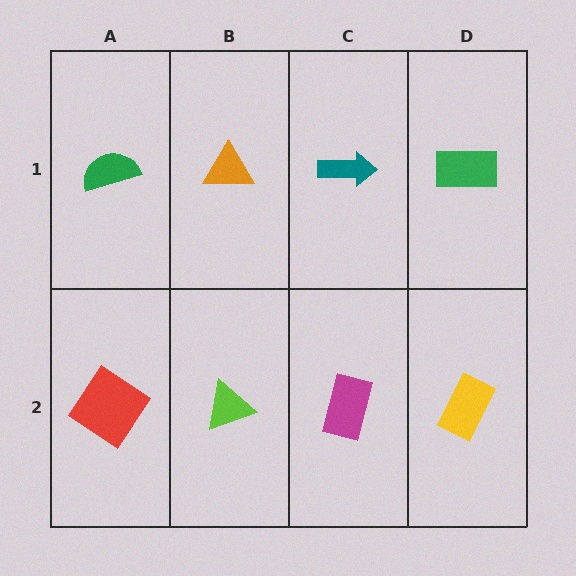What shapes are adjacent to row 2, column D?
A green rectangle (row 1, column D), a magenta rectangle (row 2, column C).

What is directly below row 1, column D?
A yellow rectangle.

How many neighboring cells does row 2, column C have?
3.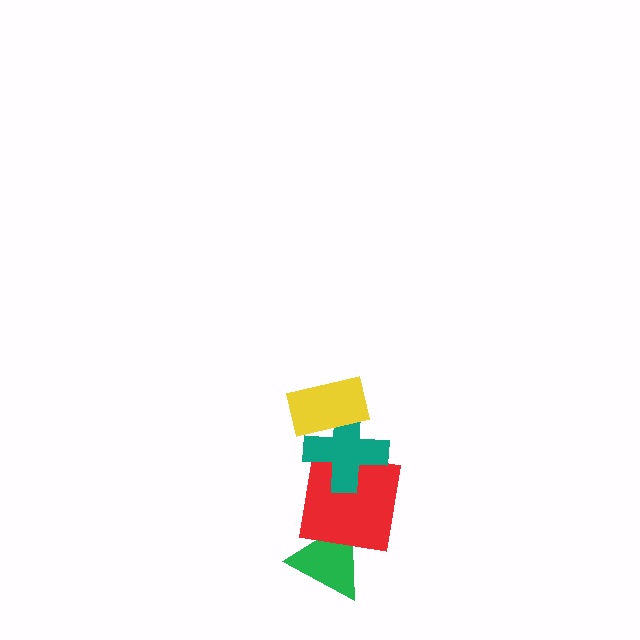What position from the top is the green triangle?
The green triangle is 4th from the top.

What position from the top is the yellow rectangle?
The yellow rectangle is 1st from the top.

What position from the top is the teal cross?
The teal cross is 2nd from the top.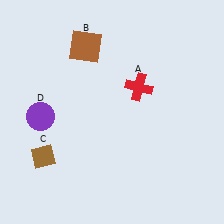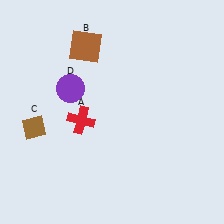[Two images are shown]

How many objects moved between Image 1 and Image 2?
3 objects moved between the two images.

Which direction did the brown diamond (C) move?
The brown diamond (C) moved up.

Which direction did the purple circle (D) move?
The purple circle (D) moved right.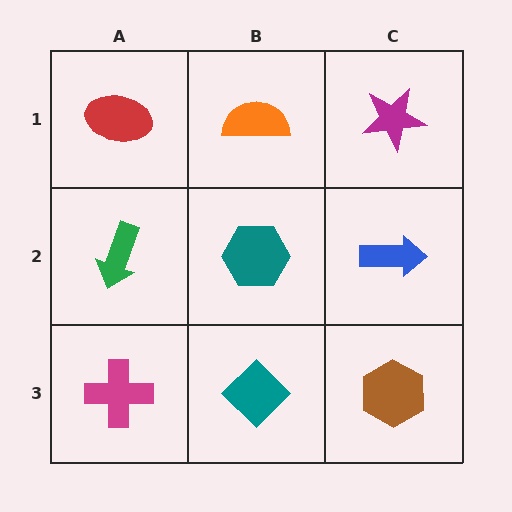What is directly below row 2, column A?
A magenta cross.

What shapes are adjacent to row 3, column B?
A teal hexagon (row 2, column B), a magenta cross (row 3, column A), a brown hexagon (row 3, column C).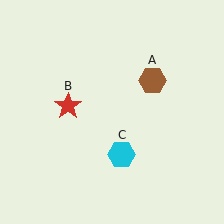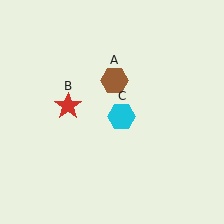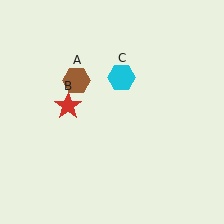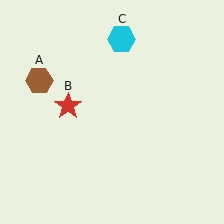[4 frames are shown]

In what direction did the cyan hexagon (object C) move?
The cyan hexagon (object C) moved up.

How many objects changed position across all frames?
2 objects changed position: brown hexagon (object A), cyan hexagon (object C).